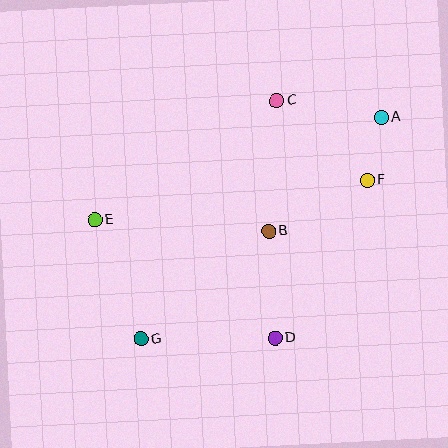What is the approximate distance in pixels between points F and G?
The distance between F and G is approximately 277 pixels.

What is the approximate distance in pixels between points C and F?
The distance between C and F is approximately 121 pixels.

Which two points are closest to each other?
Points A and F are closest to each other.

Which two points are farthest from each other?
Points A and G are farthest from each other.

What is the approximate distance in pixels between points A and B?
The distance between A and B is approximately 160 pixels.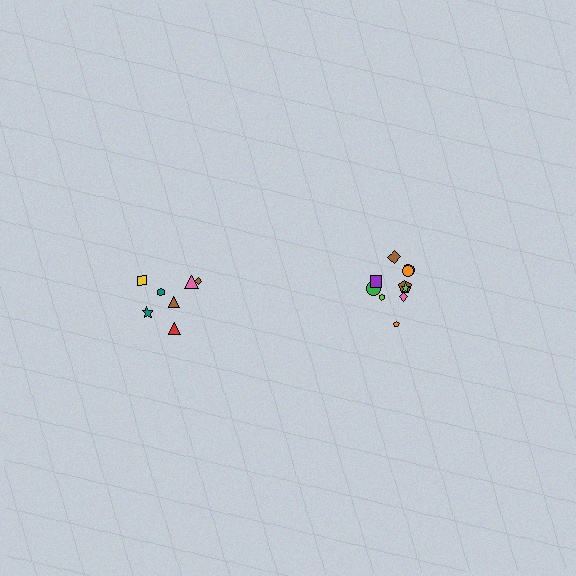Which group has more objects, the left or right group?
The right group.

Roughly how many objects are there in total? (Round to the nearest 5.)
Roughly 15 objects in total.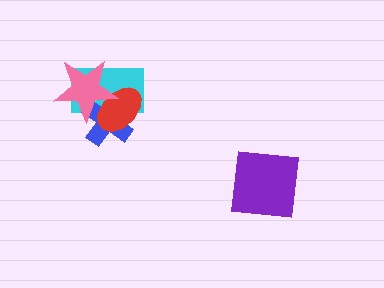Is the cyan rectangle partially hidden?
Yes, it is partially covered by another shape.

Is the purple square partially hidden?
No, no other shape covers it.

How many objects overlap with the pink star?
3 objects overlap with the pink star.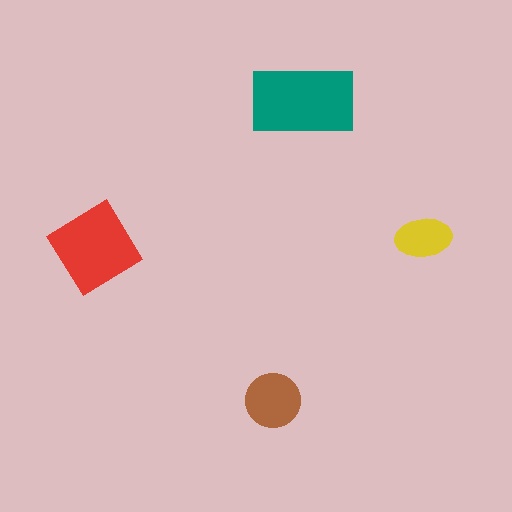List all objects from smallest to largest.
The yellow ellipse, the brown circle, the red diamond, the teal rectangle.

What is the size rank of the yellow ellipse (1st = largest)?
4th.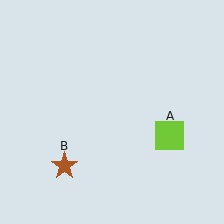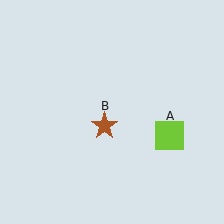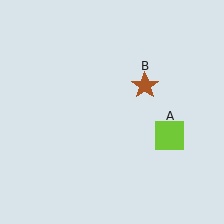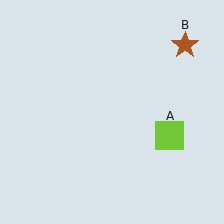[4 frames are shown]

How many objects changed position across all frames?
1 object changed position: brown star (object B).